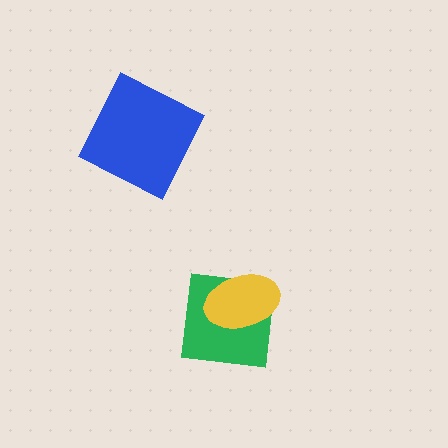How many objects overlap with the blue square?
0 objects overlap with the blue square.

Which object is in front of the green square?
The yellow ellipse is in front of the green square.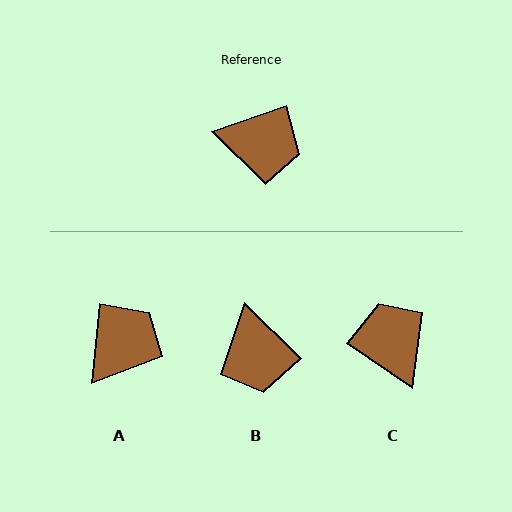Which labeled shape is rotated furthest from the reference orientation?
C, about 127 degrees away.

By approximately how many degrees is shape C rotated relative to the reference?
Approximately 127 degrees counter-clockwise.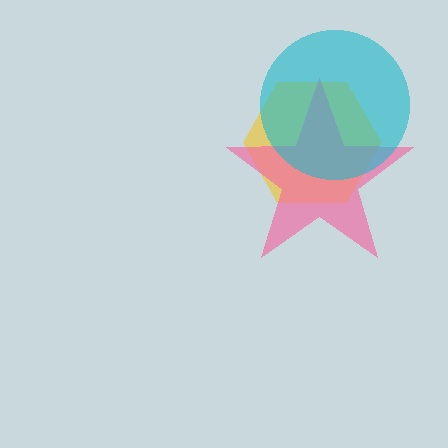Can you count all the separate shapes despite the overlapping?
Yes, there are 3 separate shapes.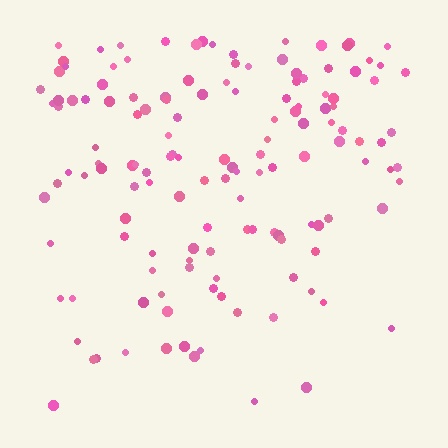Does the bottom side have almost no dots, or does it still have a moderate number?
Still a moderate number, just noticeably fewer than the top.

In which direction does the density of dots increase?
From bottom to top, with the top side densest.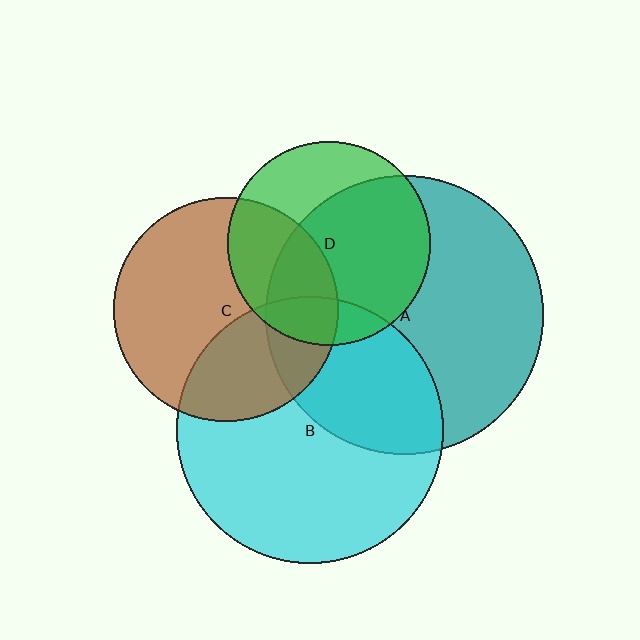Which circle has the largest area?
Circle A (teal).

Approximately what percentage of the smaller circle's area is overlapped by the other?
Approximately 35%.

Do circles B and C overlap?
Yes.